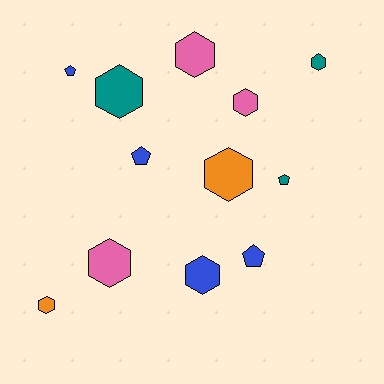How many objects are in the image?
There are 12 objects.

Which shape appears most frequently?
Hexagon, with 8 objects.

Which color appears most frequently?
Blue, with 4 objects.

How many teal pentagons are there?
There is 1 teal pentagon.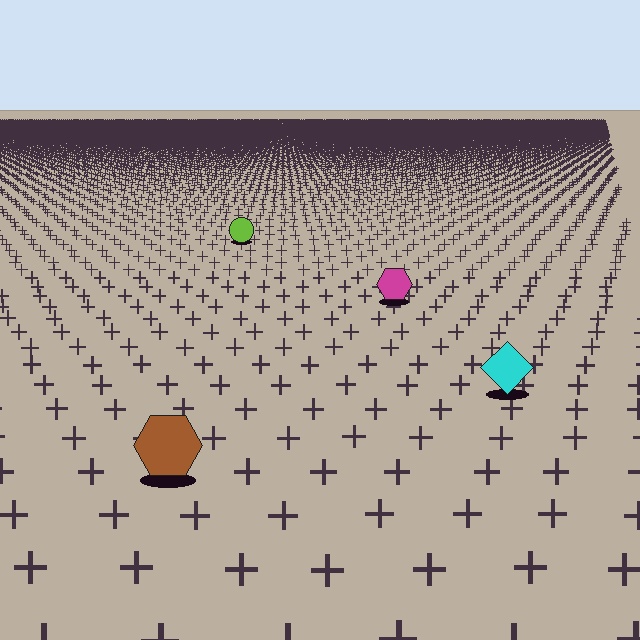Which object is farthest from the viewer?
The lime circle is farthest from the viewer. It appears smaller and the ground texture around it is denser.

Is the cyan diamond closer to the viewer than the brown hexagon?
No. The brown hexagon is closer — you can tell from the texture gradient: the ground texture is coarser near it.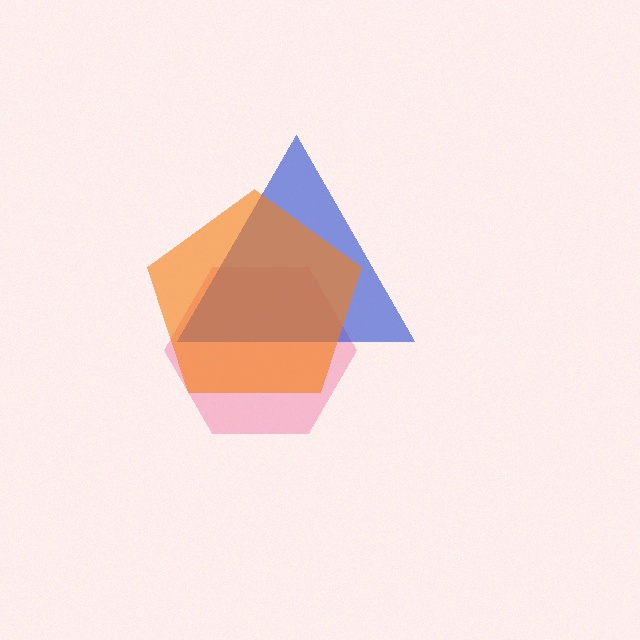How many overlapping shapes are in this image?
There are 3 overlapping shapes in the image.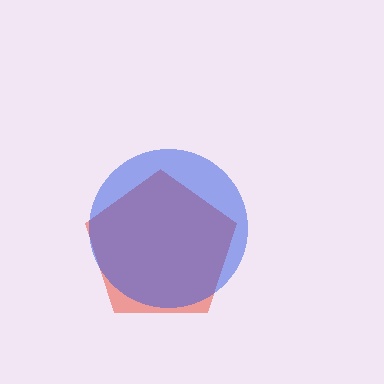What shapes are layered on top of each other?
The layered shapes are: a red pentagon, a blue circle.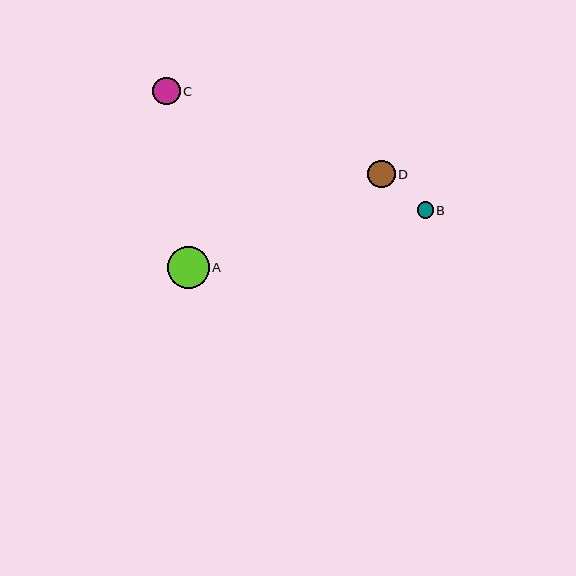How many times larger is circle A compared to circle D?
Circle A is approximately 1.5 times the size of circle D.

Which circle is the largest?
Circle A is the largest with a size of approximately 42 pixels.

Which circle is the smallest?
Circle B is the smallest with a size of approximately 16 pixels.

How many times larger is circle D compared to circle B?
Circle D is approximately 1.7 times the size of circle B.